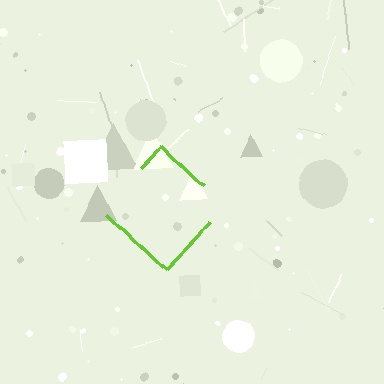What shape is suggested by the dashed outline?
The dashed outline suggests a diamond.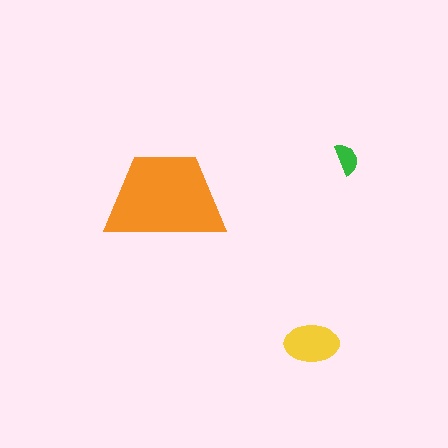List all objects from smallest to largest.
The green semicircle, the yellow ellipse, the orange trapezoid.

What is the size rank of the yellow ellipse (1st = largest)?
2nd.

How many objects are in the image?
There are 3 objects in the image.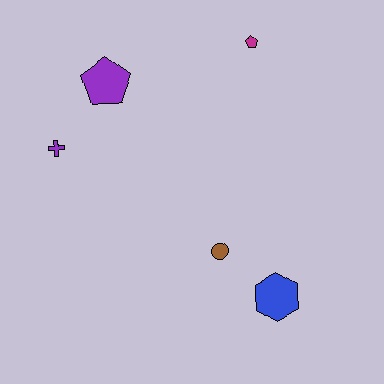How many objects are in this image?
There are 5 objects.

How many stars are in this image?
There are no stars.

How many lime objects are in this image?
There are no lime objects.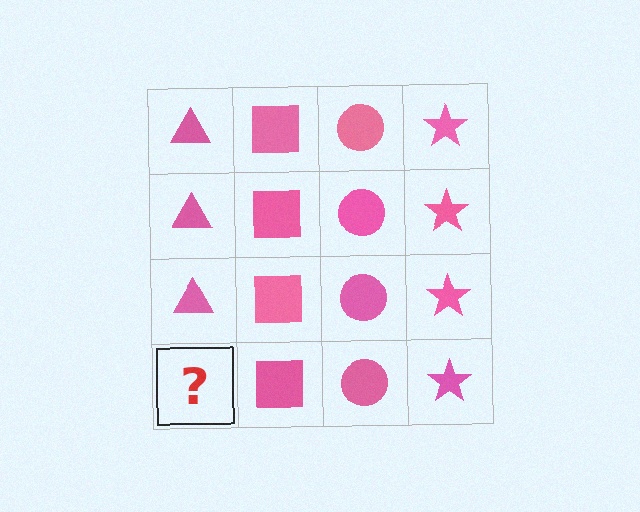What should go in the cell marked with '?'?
The missing cell should contain a pink triangle.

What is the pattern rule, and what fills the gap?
The rule is that each column has a consistent shape. The gap should be filled with a pink triangle.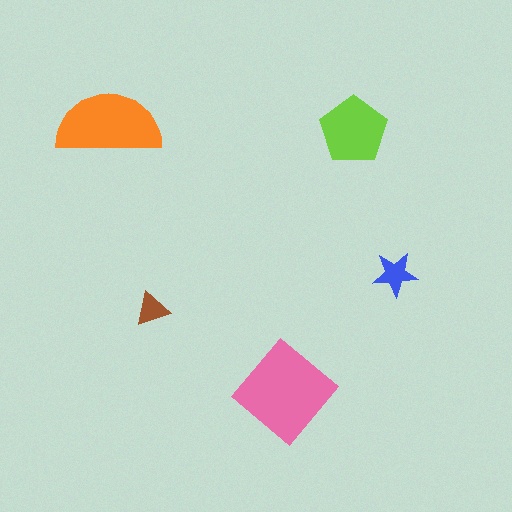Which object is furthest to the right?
The blue star is rightmost.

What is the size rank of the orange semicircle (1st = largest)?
2nd.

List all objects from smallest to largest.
The brown triangle, the blue star, the lime pentagon, the orange semicircle, the pink diamond.